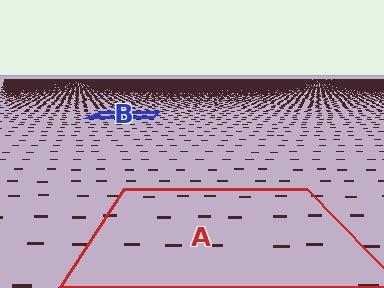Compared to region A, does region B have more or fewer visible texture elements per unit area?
Region B has more texture elements per unit area — they are packed more densely because it is farther away.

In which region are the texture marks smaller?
The texture marks are smaller in region B, because it is farther away.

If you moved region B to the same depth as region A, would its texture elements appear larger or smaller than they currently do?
They would appear larger. At a closer depth, the same texture elements are projected at a bigger on-screen size.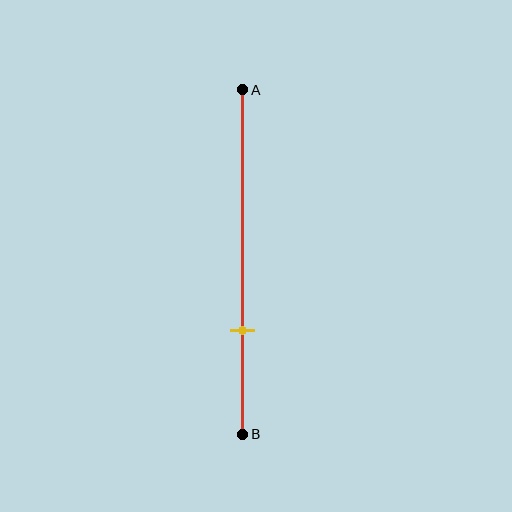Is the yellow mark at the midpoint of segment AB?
No, the mark is at about 70% from A, not at the 50% midpoint.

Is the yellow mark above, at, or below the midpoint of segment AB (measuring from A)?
The yellow mark is below the midpoint of segment AB.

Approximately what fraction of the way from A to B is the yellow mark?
The yellow mark is approximately 70% of the way from A to B.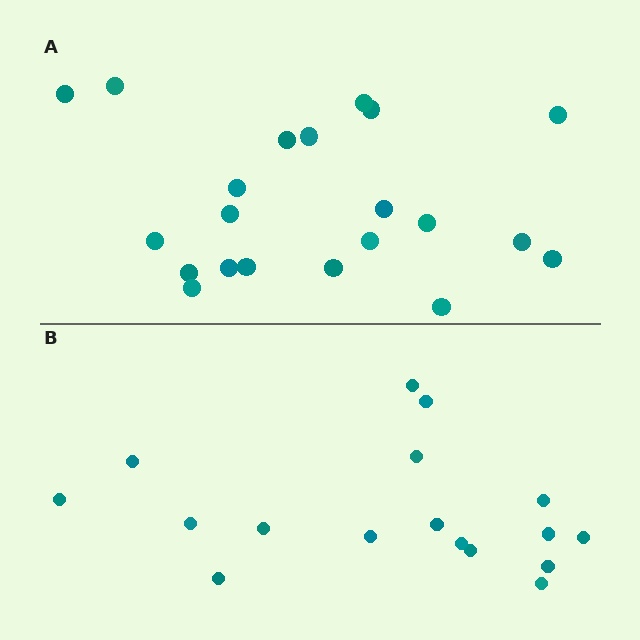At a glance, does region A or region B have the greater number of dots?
Region A (the top region) has more dots.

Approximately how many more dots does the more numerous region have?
Region A has about 4 more dots than region B.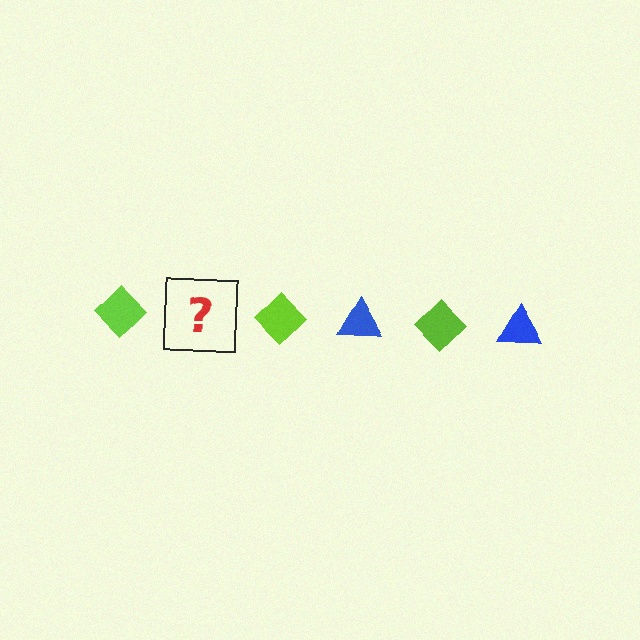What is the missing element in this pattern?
The missing element is a blue triangle.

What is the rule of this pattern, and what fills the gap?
The rule is that the pattern alternates between lime diamond and blue triangle. The gap should be filled with a blue triangle.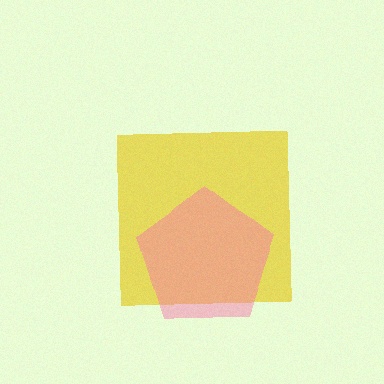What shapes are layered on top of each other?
The layered shapes are: a yellow square, a pink pentagon.